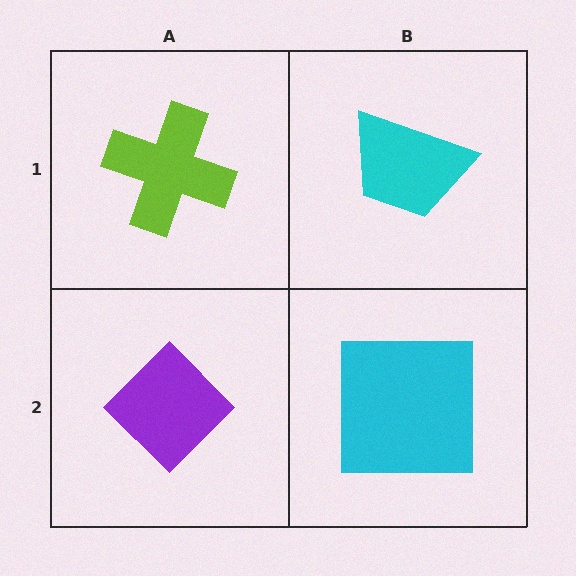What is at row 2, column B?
A cyan square.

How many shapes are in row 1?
2 shapes.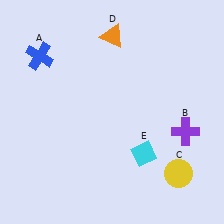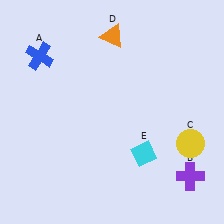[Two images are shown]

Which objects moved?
The objects that moved are: the purple cross (B), the yellow circle (C).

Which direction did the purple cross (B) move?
The purple cross (B) moved down.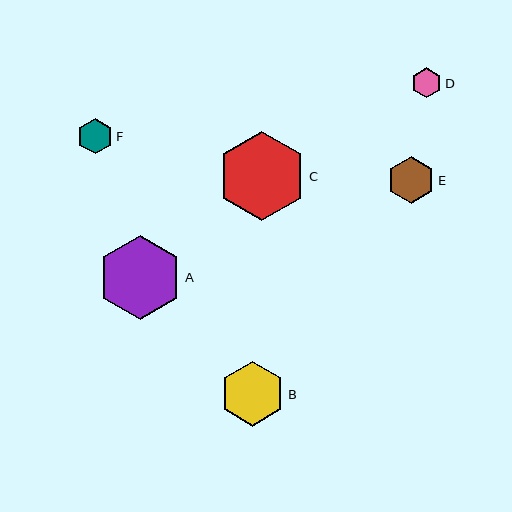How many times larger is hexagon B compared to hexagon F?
Hexagon B is approximately 1.8 times the size of hexagon F.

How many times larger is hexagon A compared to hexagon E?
Hexagon A is approximately 1.8 times the size of hexagon E.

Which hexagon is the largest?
Hexagon C is the largest with a size of approximately 89 pixels.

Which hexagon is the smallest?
Hexagon D is the smallest with a size of approximately 30 pixels.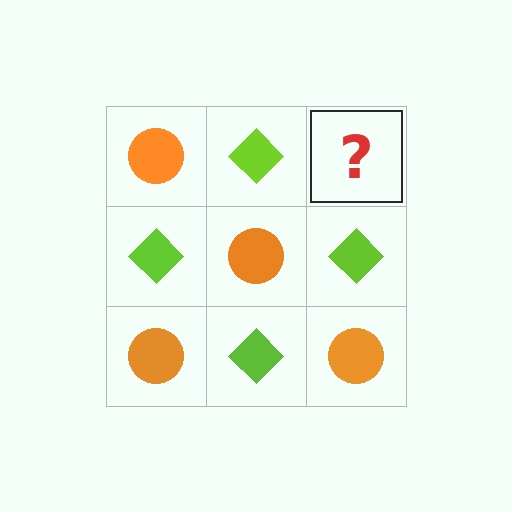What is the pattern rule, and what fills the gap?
The rule is that it alternates orange circle and lime diamond in a checkerboard pattern. The gap should be filled with an orange circle.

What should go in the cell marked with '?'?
The missing cell should contain an orange circle.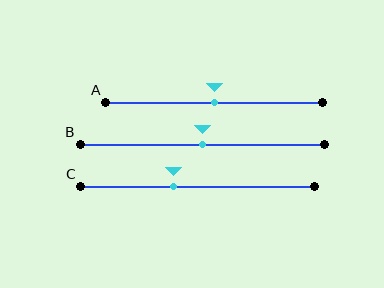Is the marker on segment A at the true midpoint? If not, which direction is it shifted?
Yes, the marker on segment A is at the true midpoint.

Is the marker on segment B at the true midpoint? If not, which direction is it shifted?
Yes, the marker on segment B is at the true midpoint.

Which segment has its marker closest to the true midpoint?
Segment A has its marker closest to the true midpoint.